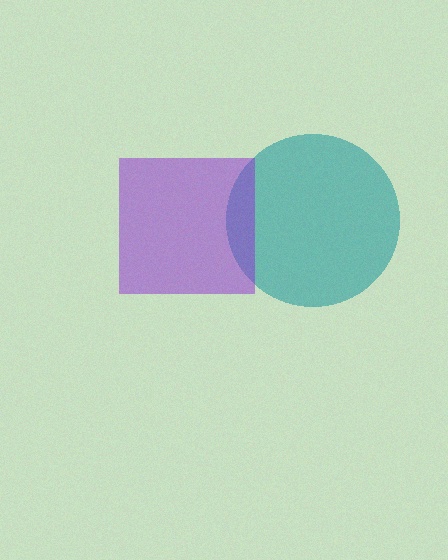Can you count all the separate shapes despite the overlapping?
Yes, there are 2 separate shapes.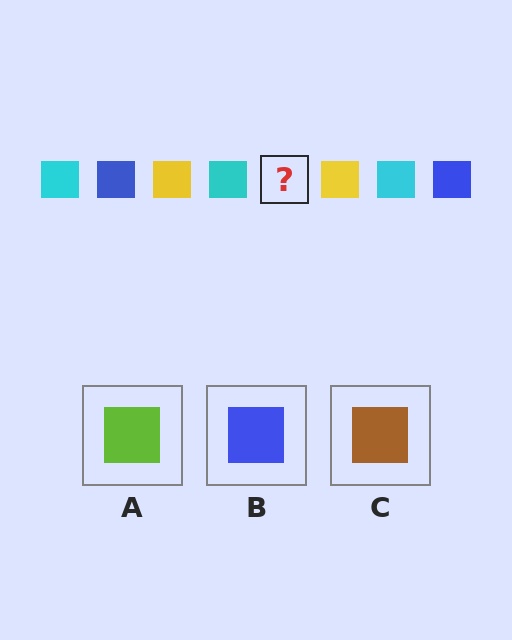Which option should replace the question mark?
Option B.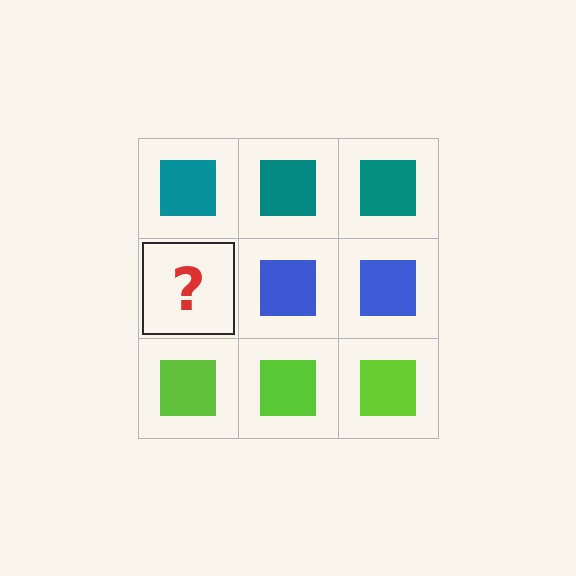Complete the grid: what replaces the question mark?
The question mark should be replaced with a blue square.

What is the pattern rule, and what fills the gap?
The rule is that each row has a consistent color. The gap should be filled with a blue square.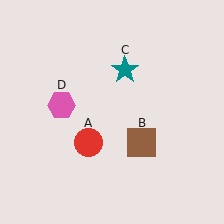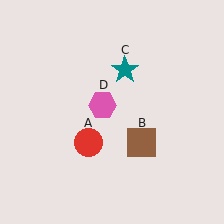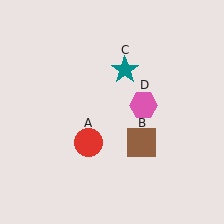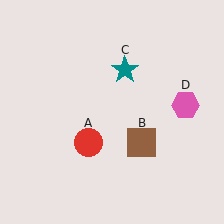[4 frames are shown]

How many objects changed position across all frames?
1 object changed position: pink hexagon (object D).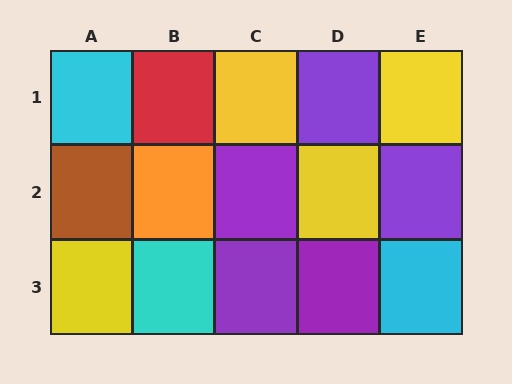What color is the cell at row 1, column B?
Red.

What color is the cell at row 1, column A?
Cyan.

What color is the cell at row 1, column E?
Yellow.